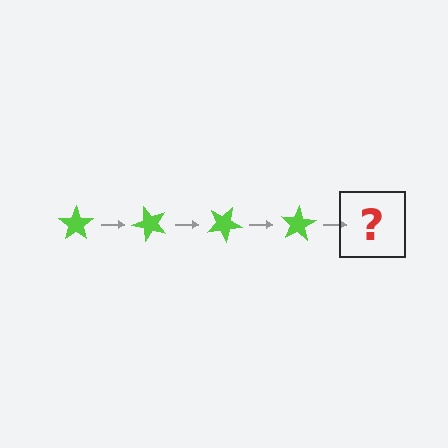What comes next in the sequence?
The next element should be a lime star rotated 200 degrees.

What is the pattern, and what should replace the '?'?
The pattern is that the star rotates 50 degrees each step. The '?' should be a lime star rotated 200 degrees.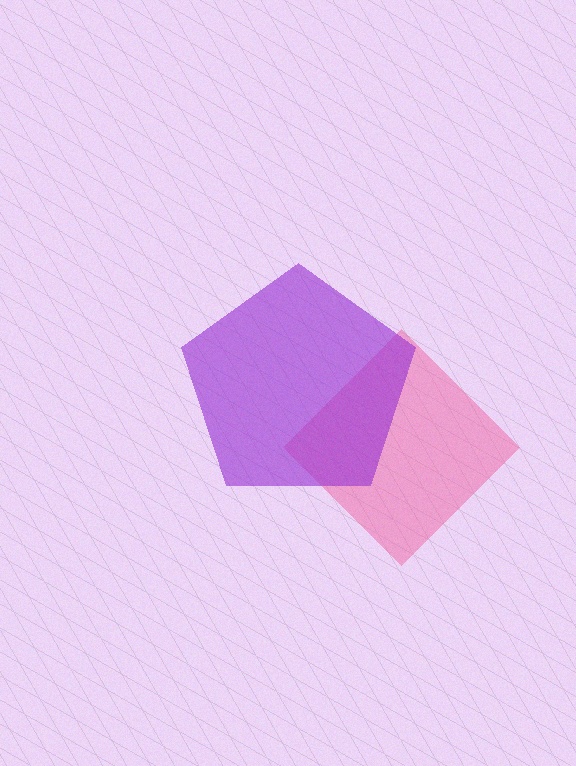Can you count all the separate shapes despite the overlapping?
Yes, there are 2 separate shapes.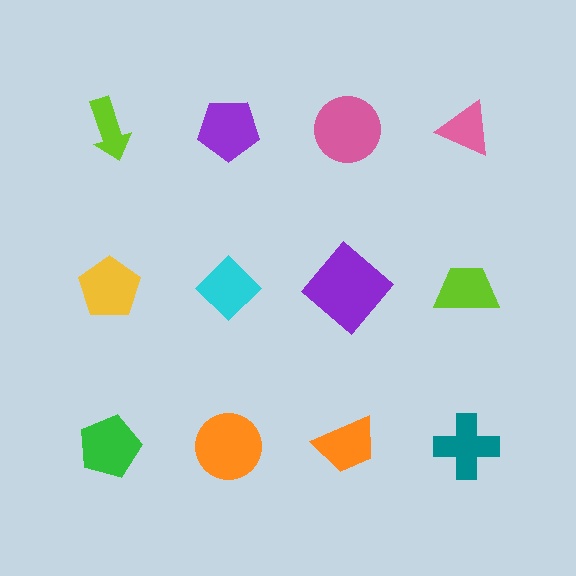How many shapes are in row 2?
4 shapes.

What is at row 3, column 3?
An orange trapezoid.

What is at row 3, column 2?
An orange circle.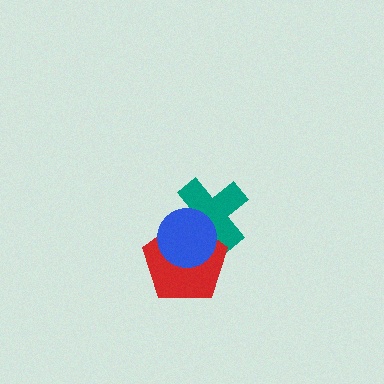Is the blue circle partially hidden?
No, no other shape covers it.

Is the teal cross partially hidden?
Yes, it is partially covered by another shape.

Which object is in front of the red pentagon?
The blue circle is in front of the red pentagon.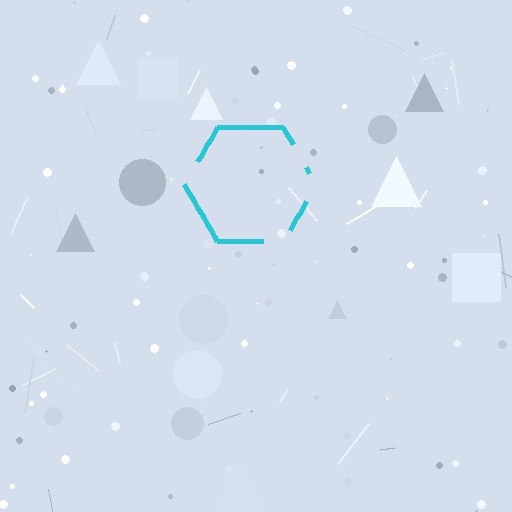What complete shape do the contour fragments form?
The contour fragments form a hexagon.